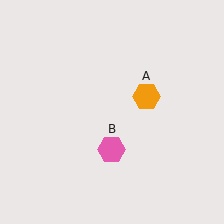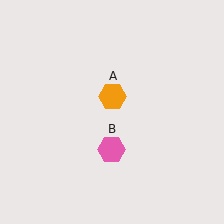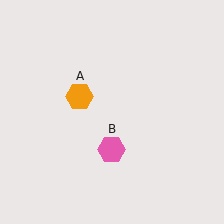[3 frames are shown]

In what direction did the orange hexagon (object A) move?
The orange hexagon (object A) moved left.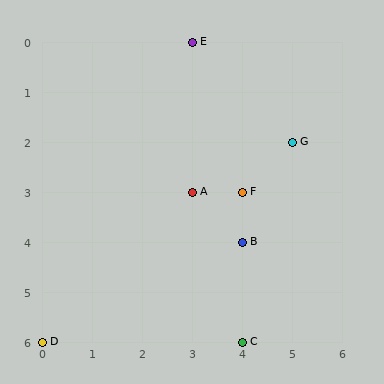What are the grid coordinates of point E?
Point E is at grid coordinates (3, 0).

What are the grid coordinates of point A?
Point A is at grid coordinates (3, 3).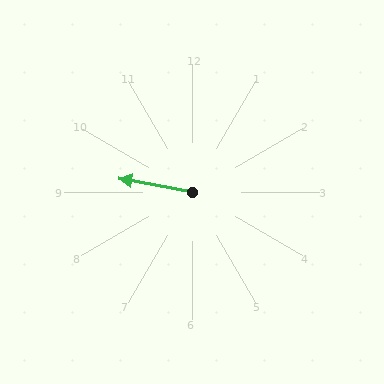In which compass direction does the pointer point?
West.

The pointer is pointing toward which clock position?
Roughly 9 o'clock.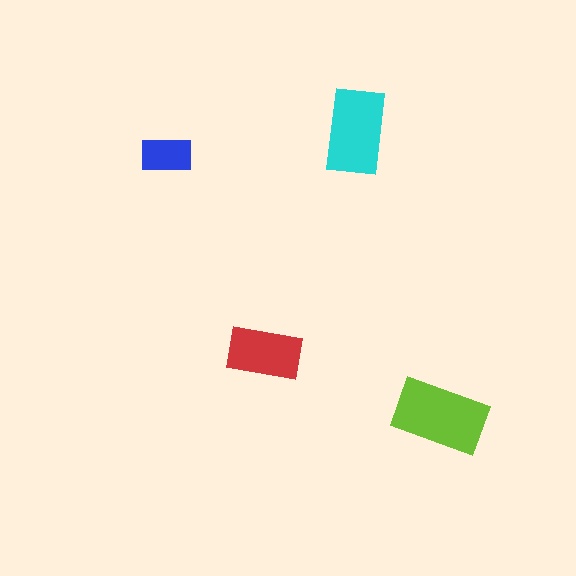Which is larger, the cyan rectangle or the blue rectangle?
The cyan one.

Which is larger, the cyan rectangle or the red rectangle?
The cyan one.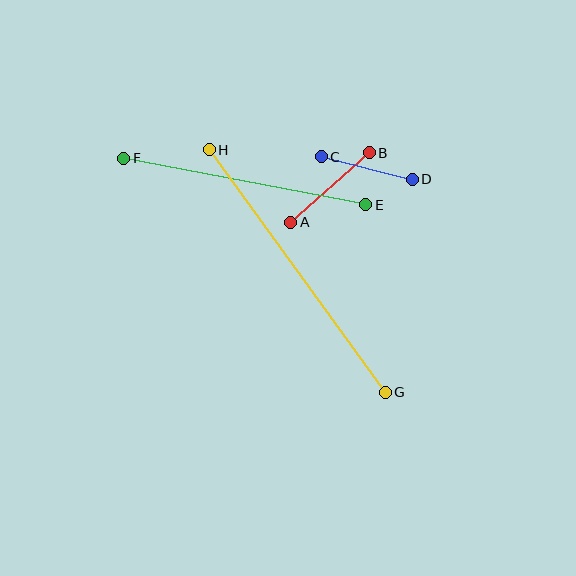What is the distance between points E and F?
The distance is approximately 246 pixels.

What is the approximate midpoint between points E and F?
The midpoint is at approximately (245, 181) pixels.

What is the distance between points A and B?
The distance is approximately 105 pixels.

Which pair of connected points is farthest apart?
Points G and H are farthest apart.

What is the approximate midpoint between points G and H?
The midpoint is at approximately (297, 271) pixels.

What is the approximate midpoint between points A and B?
The midpoint is at approximately (330, 188) pixels.